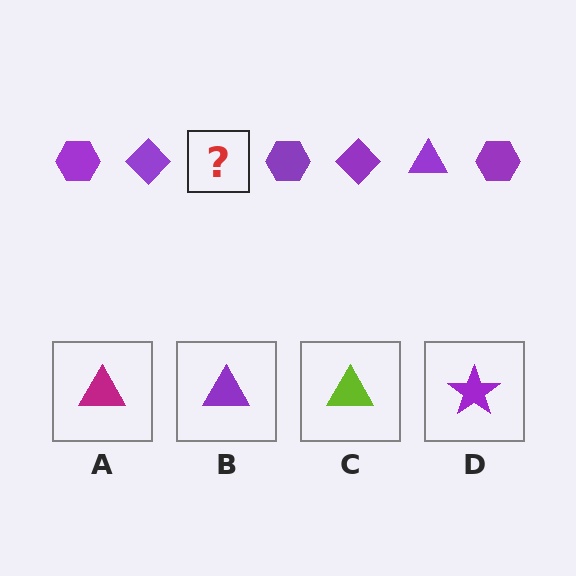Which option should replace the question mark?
Option B.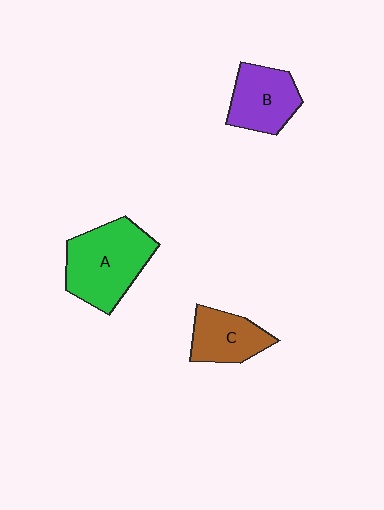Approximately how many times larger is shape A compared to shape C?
Approximately 1.7 times.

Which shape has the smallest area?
Shape C (brown).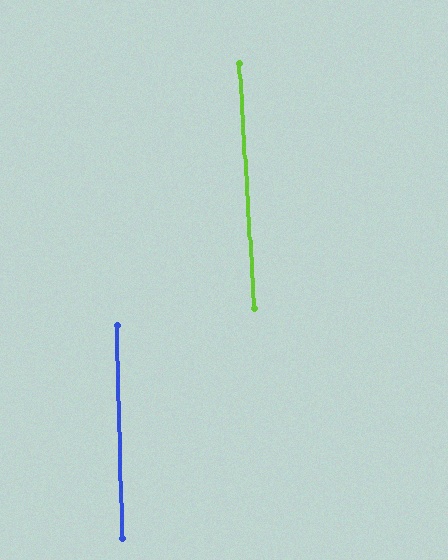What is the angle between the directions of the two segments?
Approximately 2 degrees.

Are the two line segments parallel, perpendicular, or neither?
Parallel — their directions differ by only 2.0°.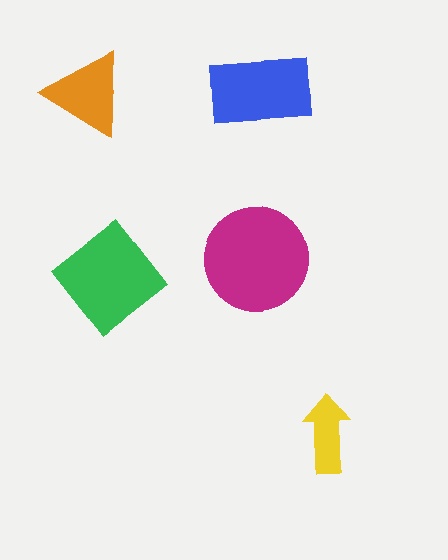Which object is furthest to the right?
The yellow arrow is rightmost.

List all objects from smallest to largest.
The yellow arrow, the orange triangle, the blue rectangle, the green diamond, the magenta circle.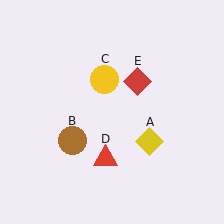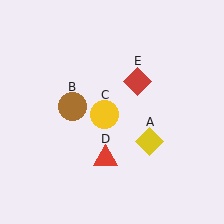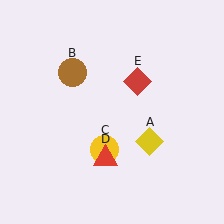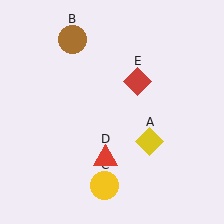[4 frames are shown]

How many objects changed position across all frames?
2 objects changed position: brown circle (object B), yellow circle (object C).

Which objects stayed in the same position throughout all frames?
Yellow diamond (object A) and red triangle (object D) and red diamond (object E) remained stationary.